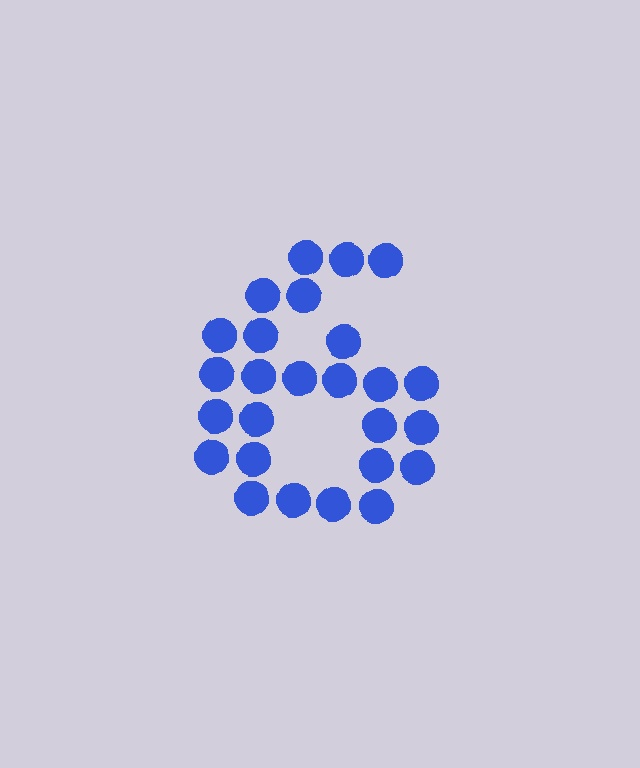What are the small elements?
The small elements are circles.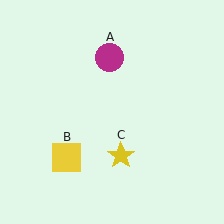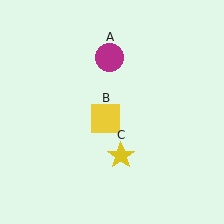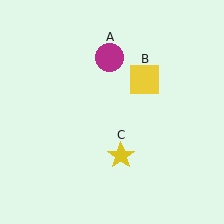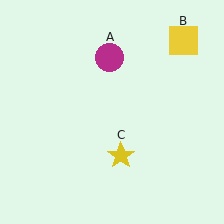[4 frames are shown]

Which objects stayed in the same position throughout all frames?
Magenta circle (object A) and yellow star (object C) remained stationary.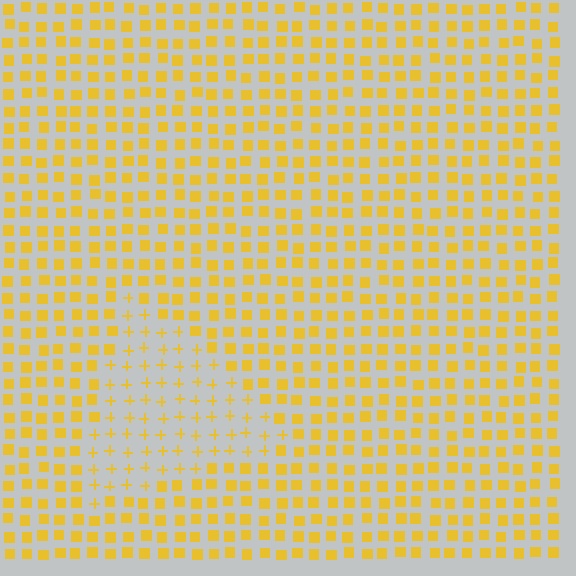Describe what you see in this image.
The image is filled with small yellow elements arranged in a uniform grid. A triangle-shaped region contains plus signs, while the surrounding area contains squares. The boundary is defined purely by the change in element shape.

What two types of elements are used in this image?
The image uses plus signs inside the triangle region and squares outside it.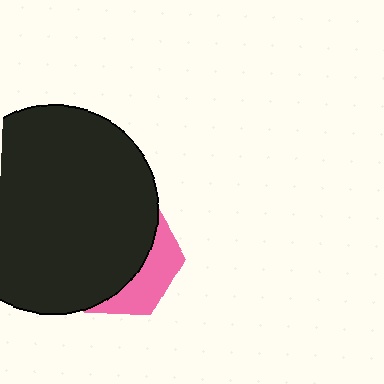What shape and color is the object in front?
The object in front is a black circle.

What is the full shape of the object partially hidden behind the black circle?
The partially hidden object is a pink hexagon.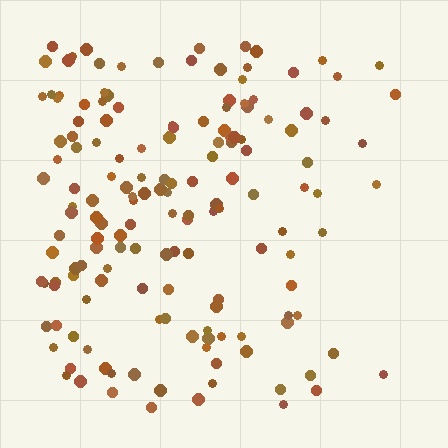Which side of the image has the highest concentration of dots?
The left.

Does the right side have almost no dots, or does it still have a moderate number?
Still a moderate number, just noticeably fewer than the left.